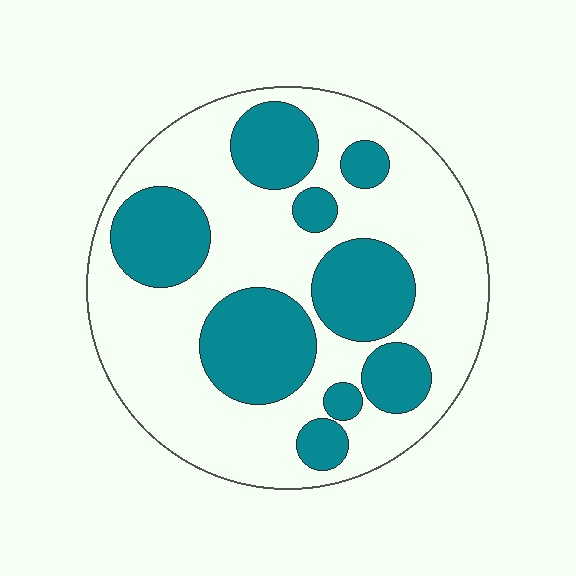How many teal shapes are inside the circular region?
9.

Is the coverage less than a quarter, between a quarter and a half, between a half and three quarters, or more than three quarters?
Between a quarter and a half.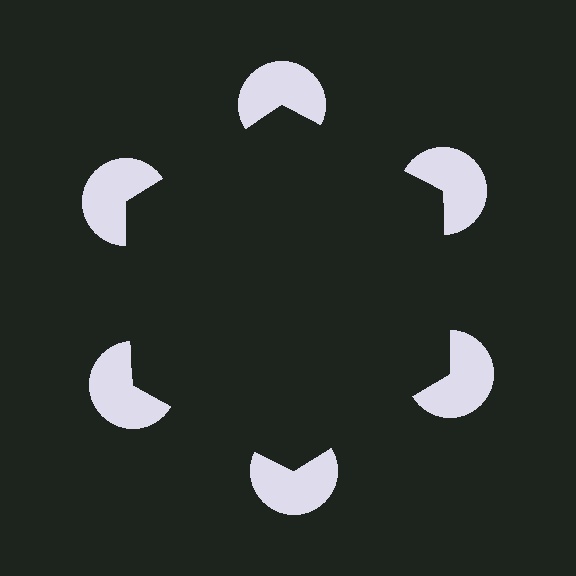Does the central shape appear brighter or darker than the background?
It typically appears slightly darker than the background, even though no actual brightness change is drawn.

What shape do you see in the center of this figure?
An illusory hexagon — its edges are inferred from the aligned wedge cuts in the pac-man discs, not physically drawn.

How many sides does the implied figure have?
6 sides.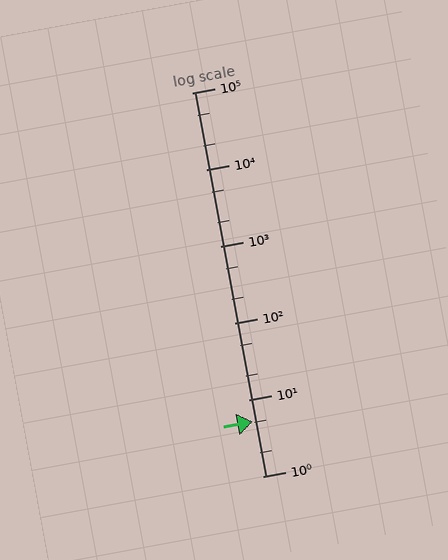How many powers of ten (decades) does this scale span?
The scale spans 5 decades, from 1 to 100000.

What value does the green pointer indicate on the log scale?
The pointer indicates approximately 5.2.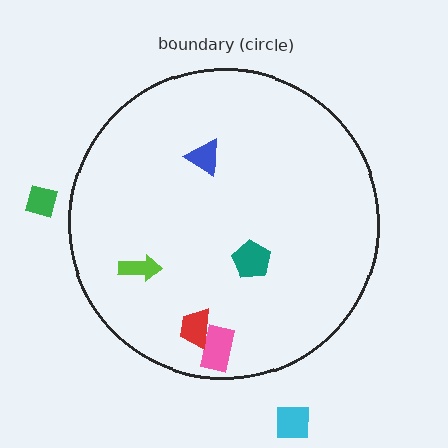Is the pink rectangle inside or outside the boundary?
Inside.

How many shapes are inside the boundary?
5 inside, 2 outside.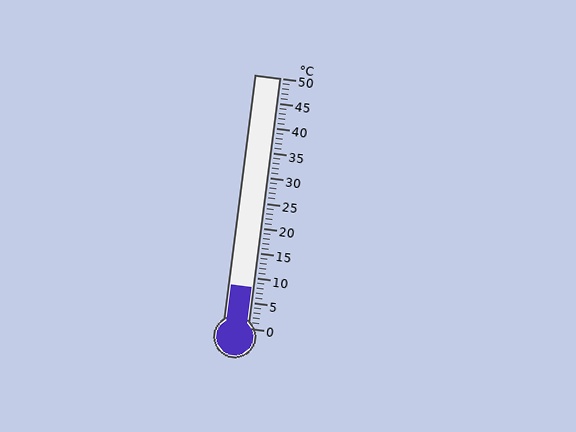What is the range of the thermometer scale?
The thermometer scale ranges from 0°C to 50°C.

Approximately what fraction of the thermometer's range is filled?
The thermometer is filled to approximately 15% of its range.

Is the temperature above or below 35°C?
The temperature is below 35°C.